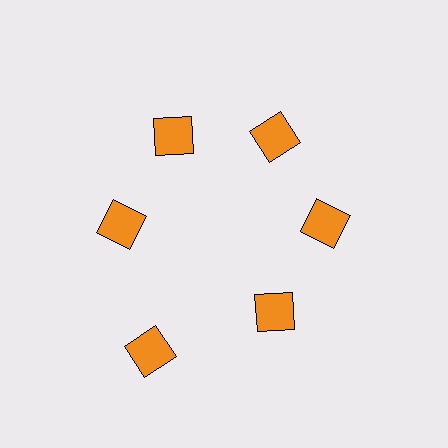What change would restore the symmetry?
The symmetry would be restored by moving it inward, back onto the ring so that all 6 squares sit at equal angles and equal distance from the center.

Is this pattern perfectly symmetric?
No. The 6 orange squares are arranged in a ring, but one element near the 7 o'clock position is pushed outward from the center, breaking the 6-fold rotational symmetry.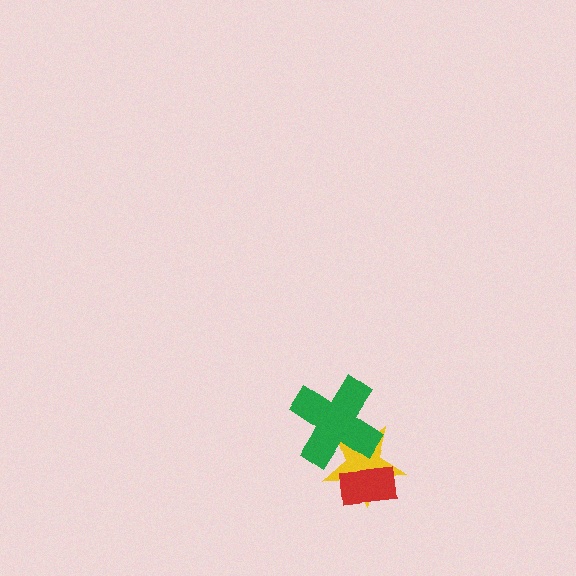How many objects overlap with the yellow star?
2 objects overlap with the yellow star.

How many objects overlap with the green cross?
1 object overlaps with the green cross.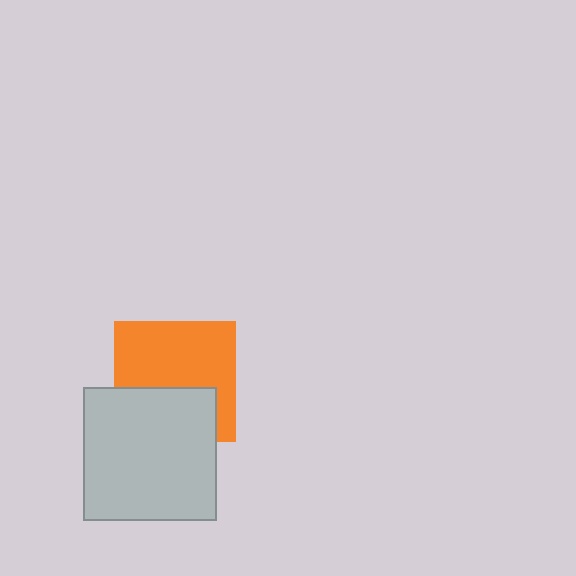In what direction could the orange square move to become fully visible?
The orange square could move up. That would shift it out from behind the light gray square entirely.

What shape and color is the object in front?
The object in front is a light gray square.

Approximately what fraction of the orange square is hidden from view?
Roughly 38% of the orange square is hidden behind the light gray square.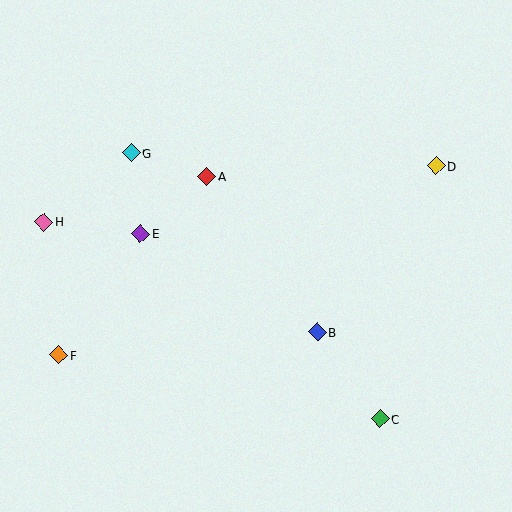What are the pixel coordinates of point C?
Point C is at (380, 419).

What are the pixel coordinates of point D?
Point D is at (436, 166).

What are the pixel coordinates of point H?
Point H is at (44, 222).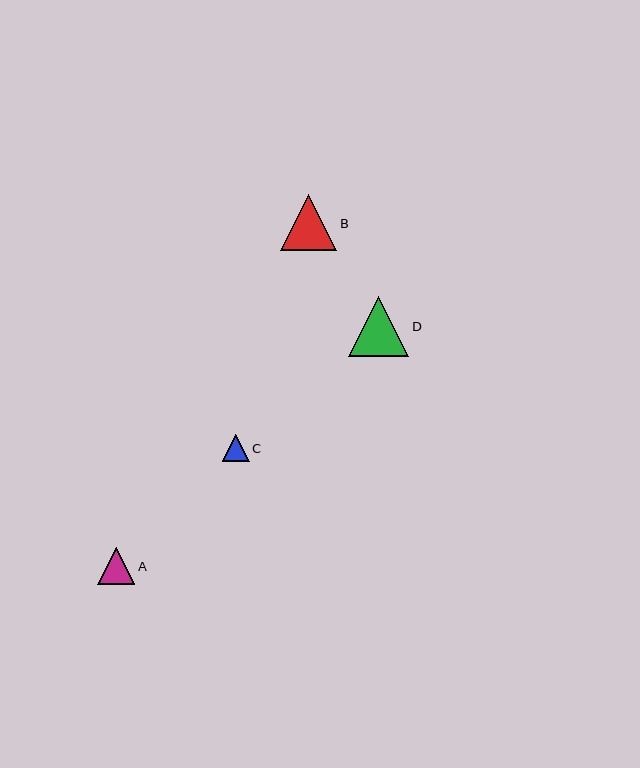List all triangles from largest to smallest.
From largest to smallest: D, B, A, C.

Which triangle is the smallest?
Triangle C is the smallest with a size of approximately 27 pixels.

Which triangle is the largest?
Triangle D is the largest with a size of approximately 61 pixels.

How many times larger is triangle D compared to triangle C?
Triangle D is approximately 2.2 times the size of triangle C.